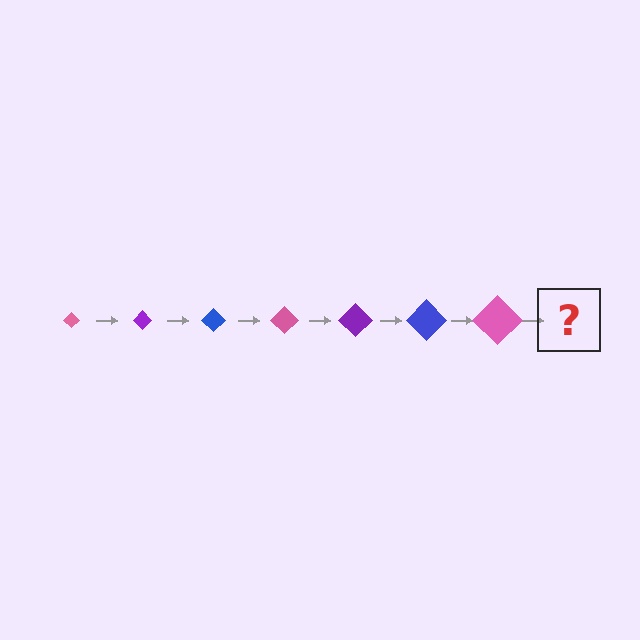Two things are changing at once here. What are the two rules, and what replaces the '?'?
The two rules are that the diamond grows larger each step and the color cycles through pink, purple, and blue. The '?' should be a purple diamond, larger than the previous one.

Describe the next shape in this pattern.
It should be a purple diamond, larger than the previous one.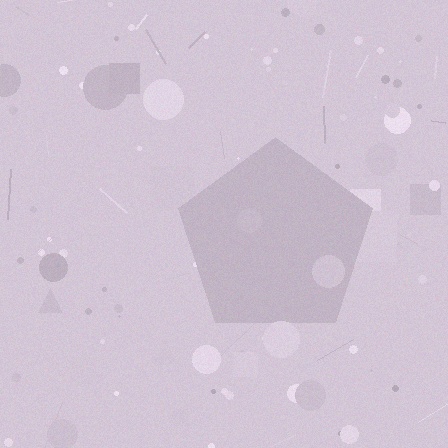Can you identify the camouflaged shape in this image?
The camouflaged shape is a pentagon.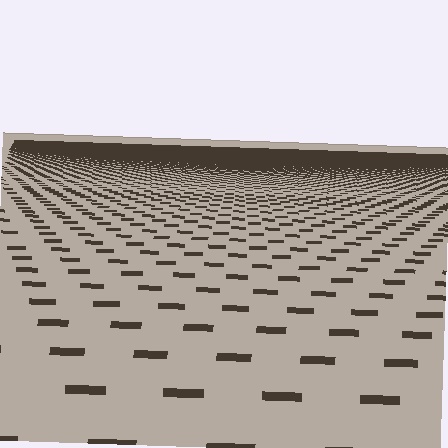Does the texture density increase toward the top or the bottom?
Density increases toward the top.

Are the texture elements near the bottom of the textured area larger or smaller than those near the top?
Larger. Near the bottom, elements are closer to the viewer and appear at a bigger on-screen size.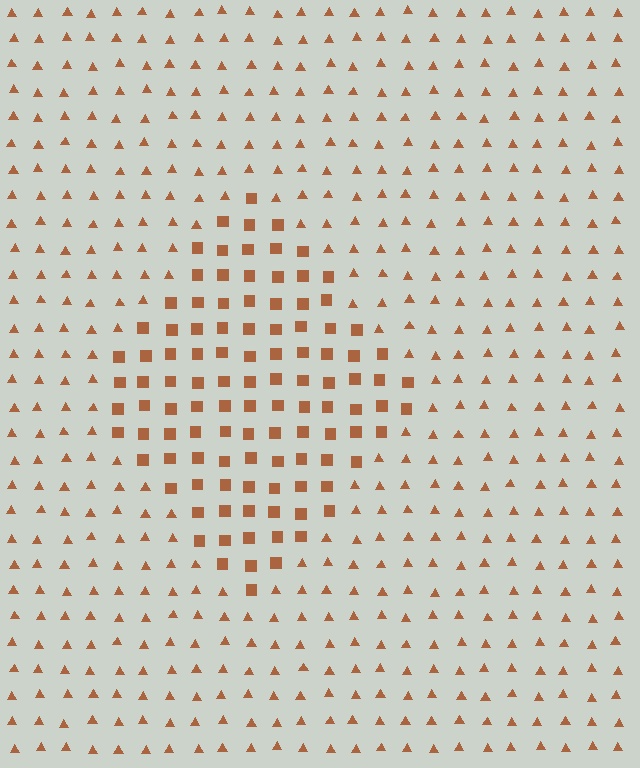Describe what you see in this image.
The image is filled with small brown elements arranged in a uniform grid. A diamond-shaped region contains squares, while the surrounding area contains triangles. The boundary is defined purely by the change in element shape.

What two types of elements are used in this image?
The image uses squares inside the diamond region and triangles outside it.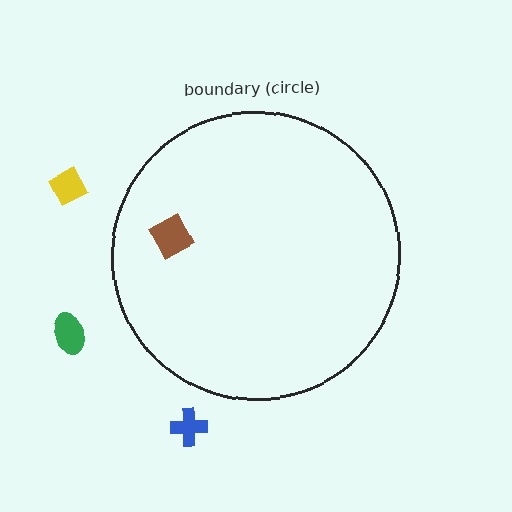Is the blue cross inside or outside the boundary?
Outside.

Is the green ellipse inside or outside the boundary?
Outside.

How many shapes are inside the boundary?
1 inside, 3 outside.